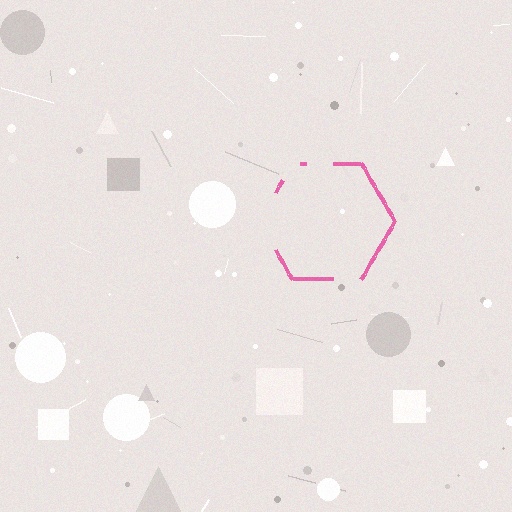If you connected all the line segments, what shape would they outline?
They would outline a hexagon.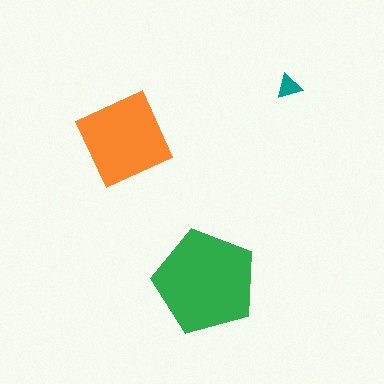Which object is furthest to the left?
The orange diamond is leftmost.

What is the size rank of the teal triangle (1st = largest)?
3rd.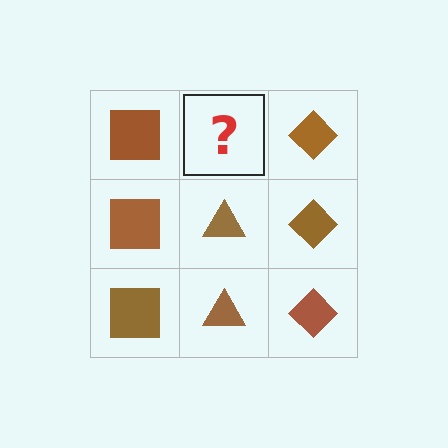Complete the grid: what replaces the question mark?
The question mark should be replaced with a brown triangle.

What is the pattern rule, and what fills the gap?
The rule is that each column has a consistent shape. The gap should be filled with a brown triangle.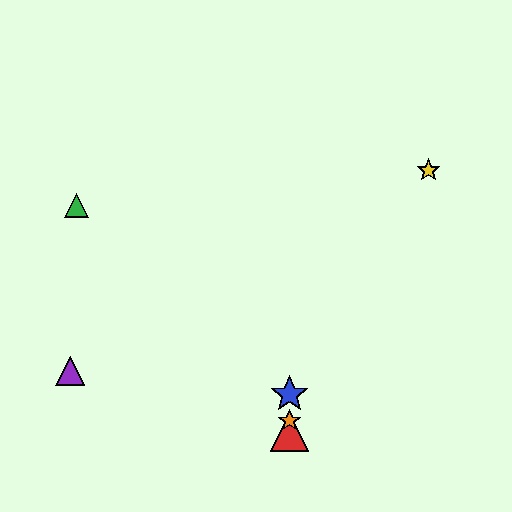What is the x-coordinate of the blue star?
The blue star is at x≈290.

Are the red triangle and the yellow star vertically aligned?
No, the red triangle is at x≈290 and the yellow star is at x≈429.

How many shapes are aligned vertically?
3 shapes (the red triangle, the blue star, the orange star) are aligned vertically.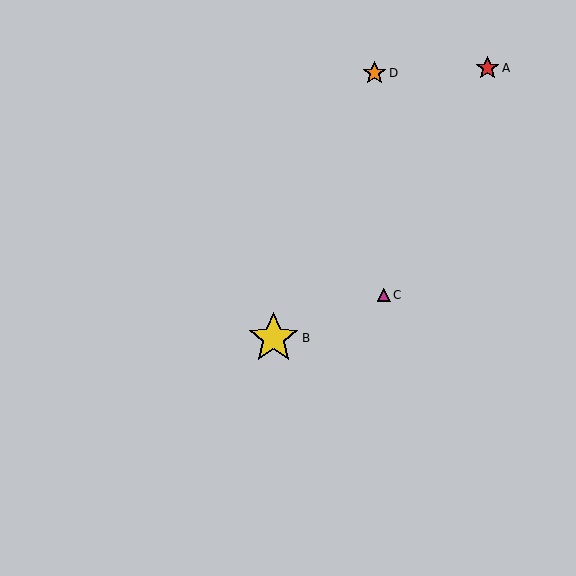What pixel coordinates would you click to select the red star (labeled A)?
Click at (488, 68) to select the red star A.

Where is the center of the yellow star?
The center of the yellow star is at (274, 338).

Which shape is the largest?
The yellow star (labeled B) is the largest.